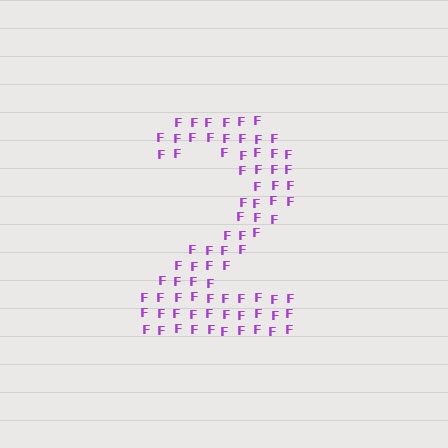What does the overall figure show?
The overall figure shows the digit 2.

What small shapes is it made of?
It is made of small letter F's.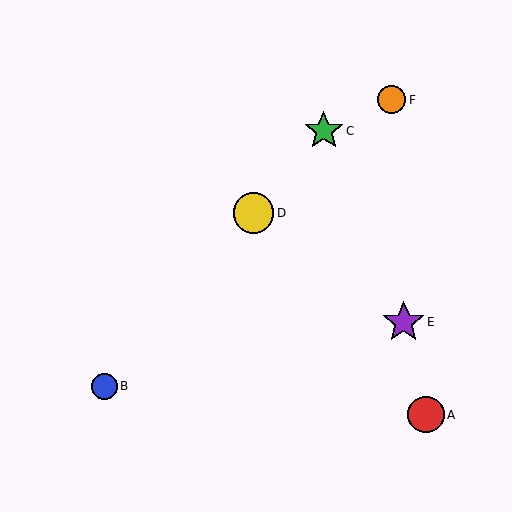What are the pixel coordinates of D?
Object D is at (253, 213).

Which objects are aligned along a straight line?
Objects B, C, D are aligned along a straight line.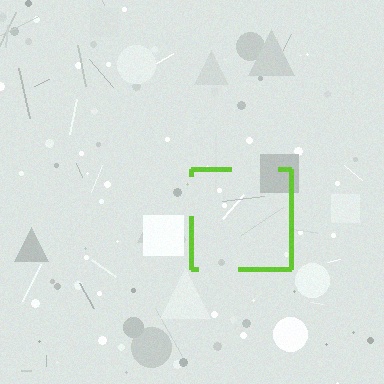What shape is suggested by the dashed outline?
The dashed outline suggests a square.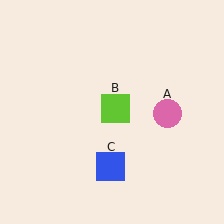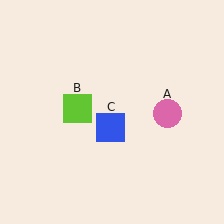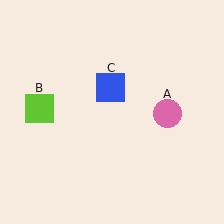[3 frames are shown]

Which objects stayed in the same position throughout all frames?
Pink circle (object A) remained stationary.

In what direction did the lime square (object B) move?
The lime square (object B) moved left.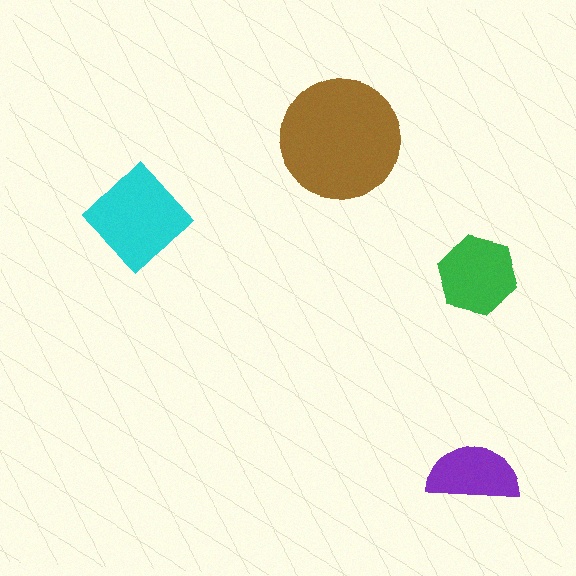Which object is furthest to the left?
The cyan diamond is leftmost.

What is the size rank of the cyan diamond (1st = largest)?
2nd.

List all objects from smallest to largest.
The purple semicircle, the green hexagon, the cyan diamond, the brown circle.